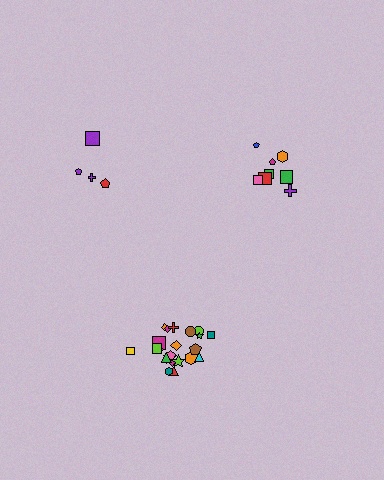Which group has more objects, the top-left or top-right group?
The top-right group.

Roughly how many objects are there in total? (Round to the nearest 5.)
Roughly 35 objects in total.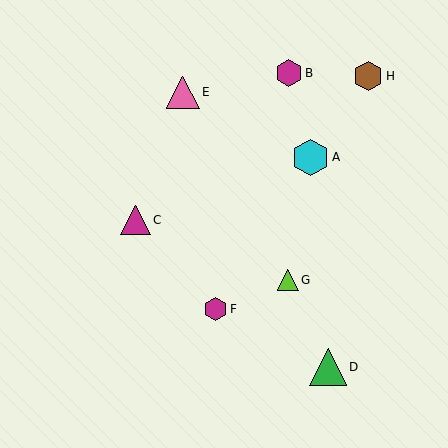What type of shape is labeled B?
Shape B is a magenta hexagon.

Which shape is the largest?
The green triangle (labeled D) is the largest.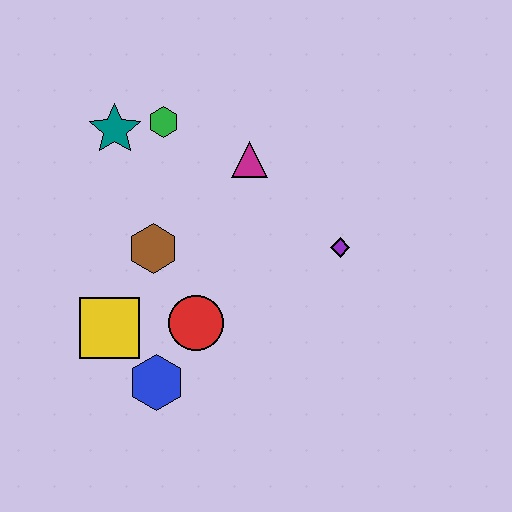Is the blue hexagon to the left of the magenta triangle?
Yes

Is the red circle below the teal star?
Yes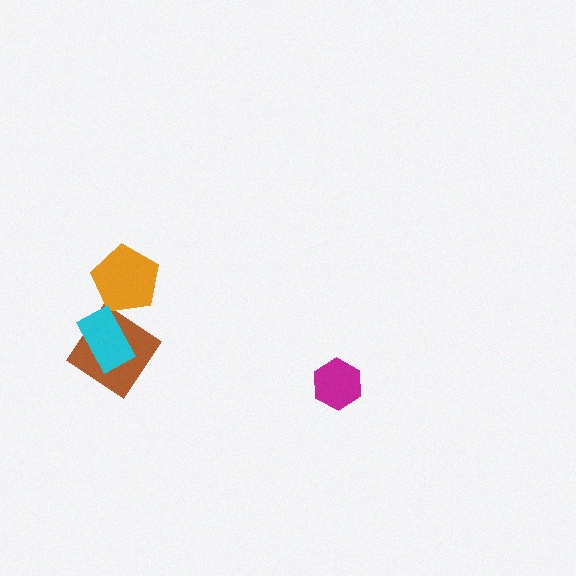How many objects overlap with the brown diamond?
1 object overlaps with the brown diamond.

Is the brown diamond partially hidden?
Yes, it is partially covered by another shape.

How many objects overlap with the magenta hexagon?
0 objects overlap with the magenta hexagon.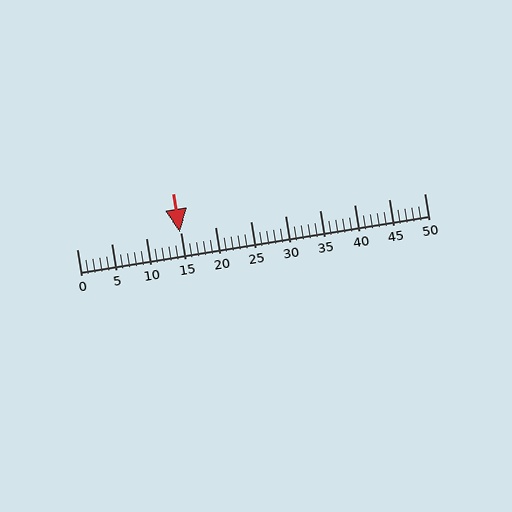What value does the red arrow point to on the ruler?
The red arrow points to approximately 15.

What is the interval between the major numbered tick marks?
The major tick marks are spaced 5 units apart.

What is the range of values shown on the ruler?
The ruler shows values from 0 to 50.